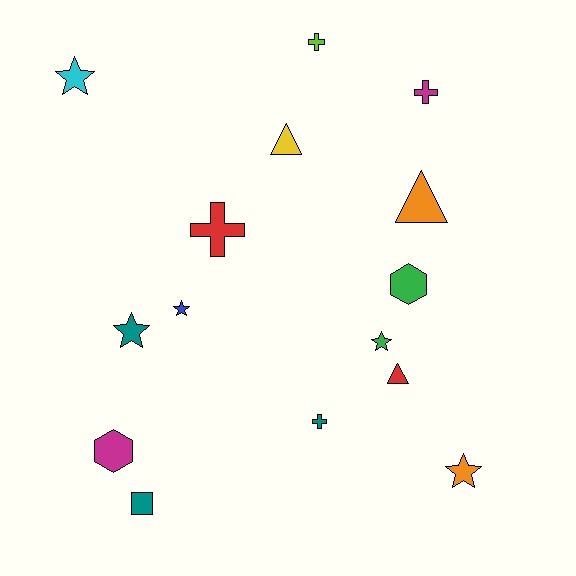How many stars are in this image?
There are 5 stars.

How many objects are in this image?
There are 15 objects.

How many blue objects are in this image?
There is 1 blue object.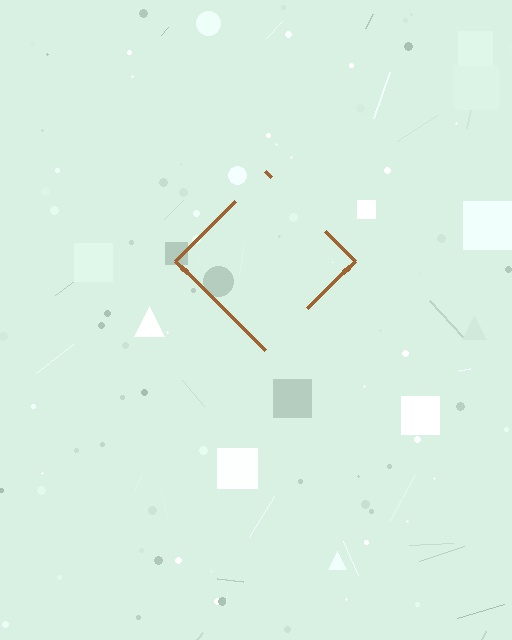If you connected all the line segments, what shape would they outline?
They would outline a diamond.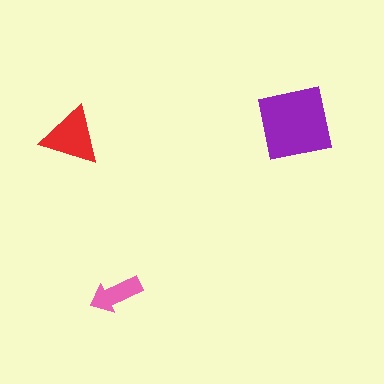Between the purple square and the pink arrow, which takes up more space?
The purple square.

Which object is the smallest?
The pink arrow.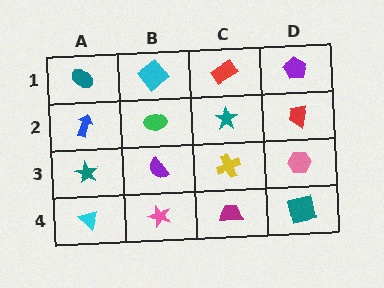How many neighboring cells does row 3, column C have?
4.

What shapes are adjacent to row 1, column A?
A blue arrow (row 2, column A), a cyan diamond (row 1, column B).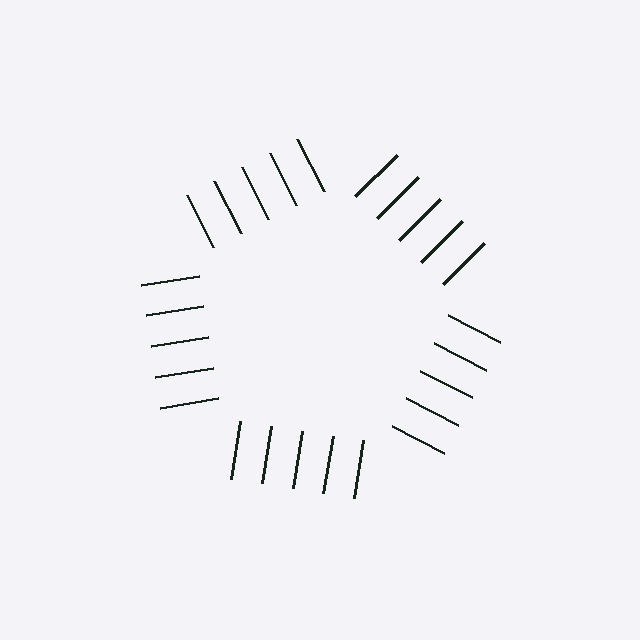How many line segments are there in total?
25 — 5 along each of the 5 edges.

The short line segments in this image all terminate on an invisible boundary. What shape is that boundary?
An illusory pentagon — the line segments terminate on its edges but no continuous stroke is drawn.